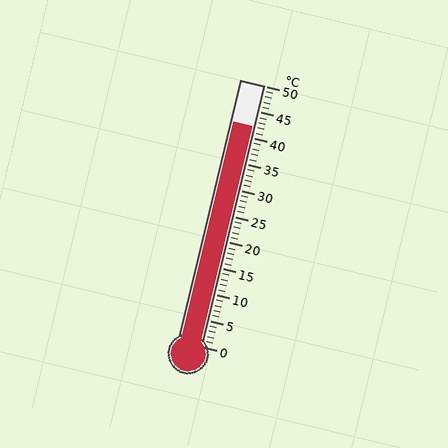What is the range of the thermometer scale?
The thermometer scale ranges from 0°C to 50°C.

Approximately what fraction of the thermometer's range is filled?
The thermometer is filled to approximately 85% of its range.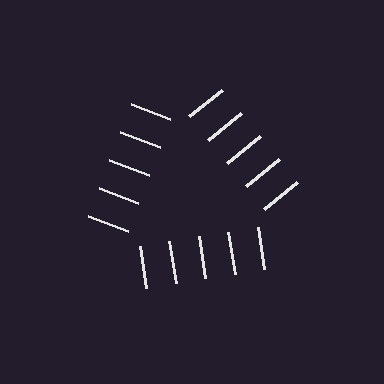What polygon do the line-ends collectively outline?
An illusory triangle — the line segments terminate on its edges but no continuous stroke is drawn.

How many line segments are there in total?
15 — 5 along each of the 3 edges.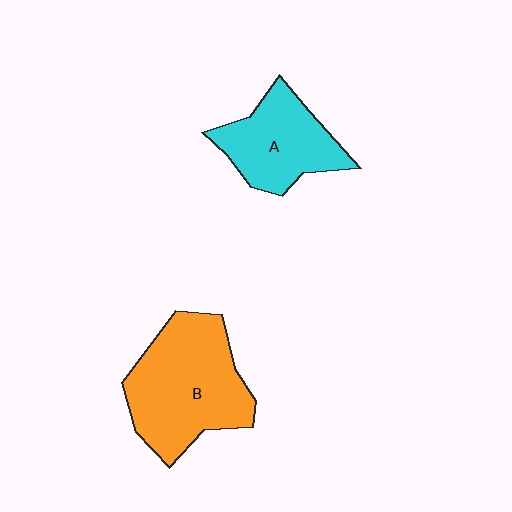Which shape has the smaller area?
Shape A (cyan).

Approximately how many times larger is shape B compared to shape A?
Approximately 1.5 times.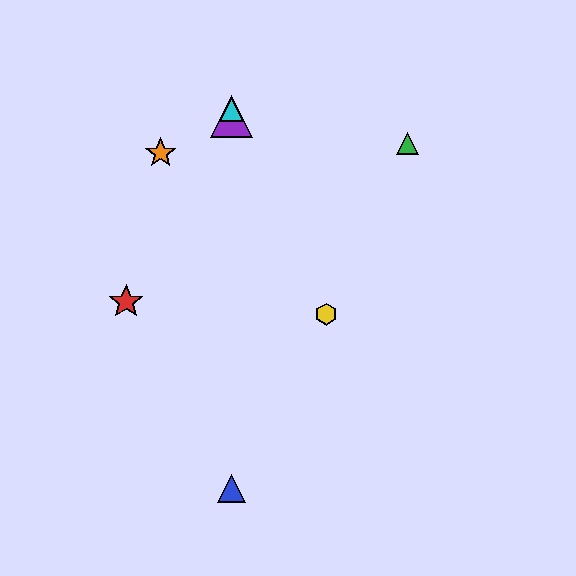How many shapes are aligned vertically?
3 shapes (the blue triangle, the purple triangle, the cyan triangle) are aligned vertically.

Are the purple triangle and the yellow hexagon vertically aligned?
No, the purple triangle is at x≈232 and the yellow hexagon is at x≈326.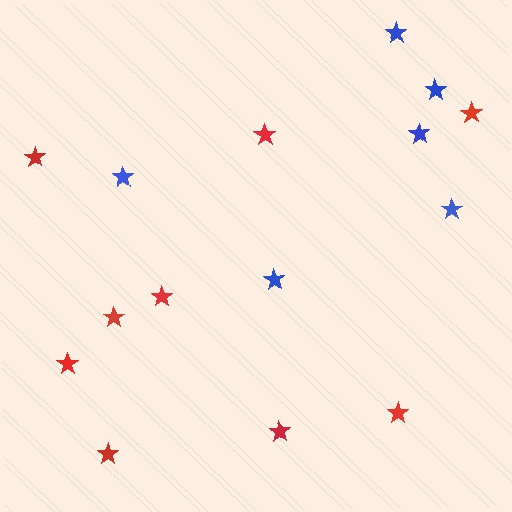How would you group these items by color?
There are 2 groups: one group of red stars (9) and one group of blue stars (6).